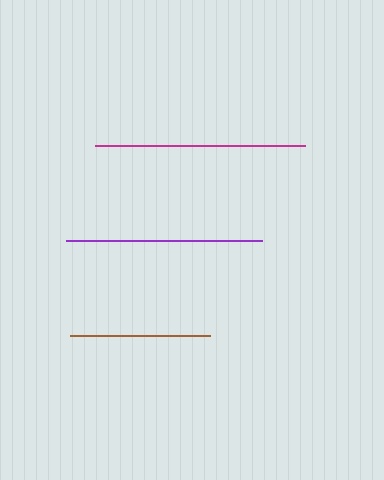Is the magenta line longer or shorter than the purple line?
The magenta line is longer than the purple line.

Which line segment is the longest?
The magenta line is the longest at approximately 209 pixels.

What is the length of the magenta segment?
The magenta segment is approximately 209 pixels long.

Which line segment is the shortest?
The brown line is the shortest at approximately 140 pixels.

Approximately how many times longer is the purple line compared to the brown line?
The purple line is approximately 1.4 times the length of the brown line.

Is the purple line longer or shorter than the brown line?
The purple line is longer than the brown line.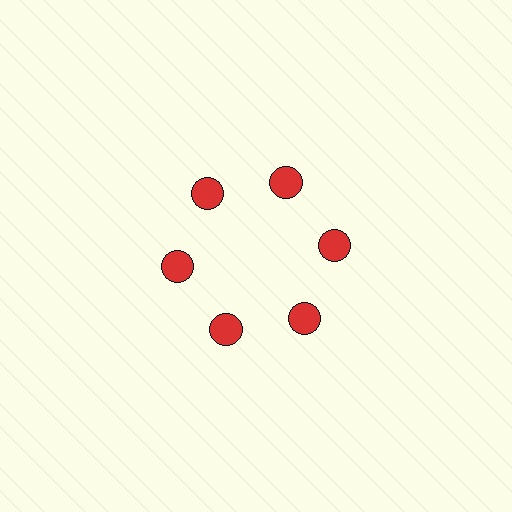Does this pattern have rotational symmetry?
Yes, this pattern has 6-fold rotational symmetry. It looks the same after rotating 60 degrees around the center.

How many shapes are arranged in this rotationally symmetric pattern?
There are 6 shapes, arranged in 6 groups of 1.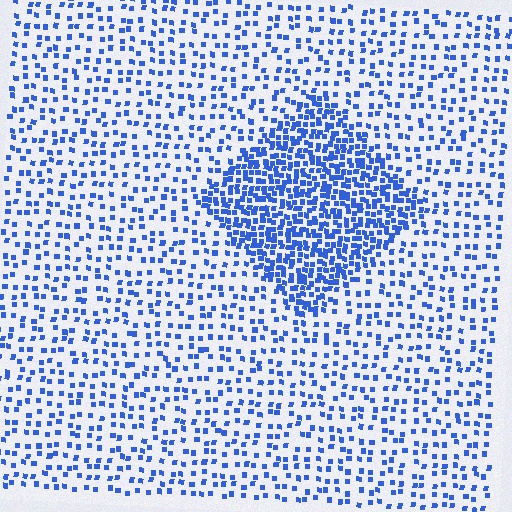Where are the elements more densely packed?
The elements are more densely packed inside the diamond boundary.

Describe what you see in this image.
The image contains small blue elements arranged at two different densities. A diamond-shaped region is visible where the elements are more densely packed than the surrounding area.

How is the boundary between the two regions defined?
The boundary is defined by a change in element density (approximately 2.5x ratio). All elements are the same color, size, and shape.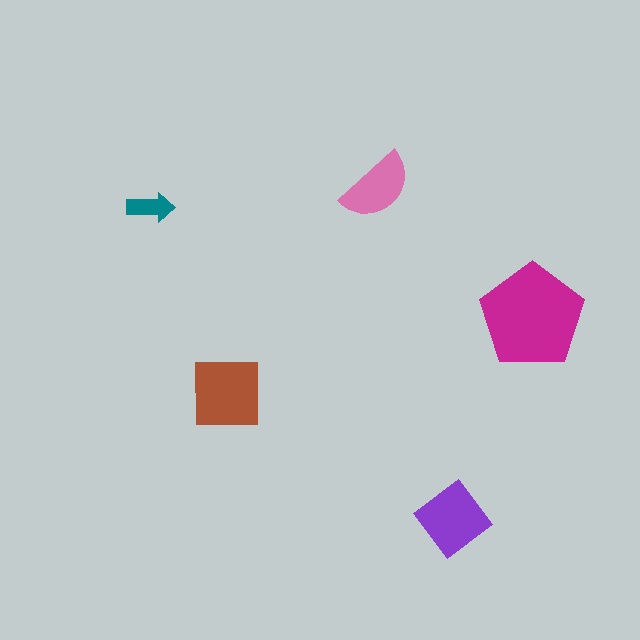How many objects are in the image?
There are 5 objects in the image.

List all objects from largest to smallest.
The magenta pentagon, the brown square, the purple diamond, the pink semicircle, the teal arrow.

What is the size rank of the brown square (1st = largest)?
2nd.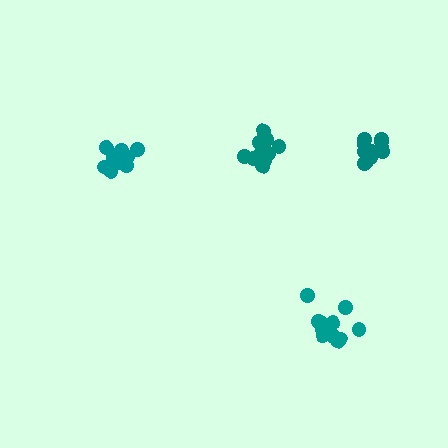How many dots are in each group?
Group 1: 13 dots, Group 2: 13 dots, Group 3: 12 dots, Group 4: 12 dots (50 total).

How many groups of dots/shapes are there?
There are 4 groups.